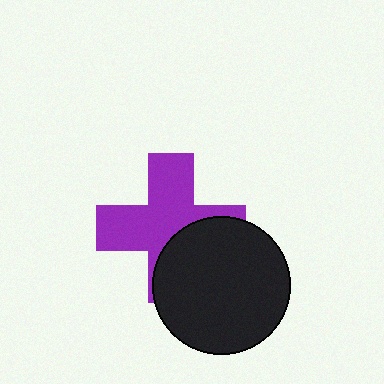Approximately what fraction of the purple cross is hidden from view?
Roughly 38% of the purple cross is hidden behind the black circle.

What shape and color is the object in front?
The object in front is a black circle.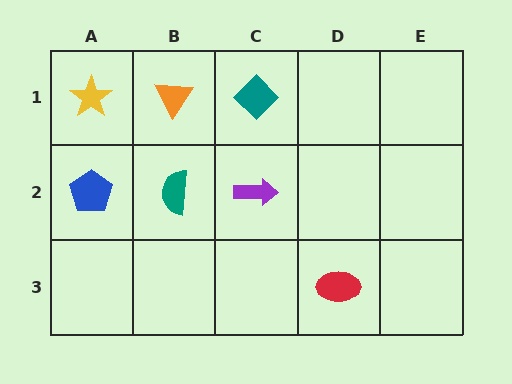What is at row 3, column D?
A red ellipse.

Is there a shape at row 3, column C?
No, that cell is empty.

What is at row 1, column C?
A teal diamond.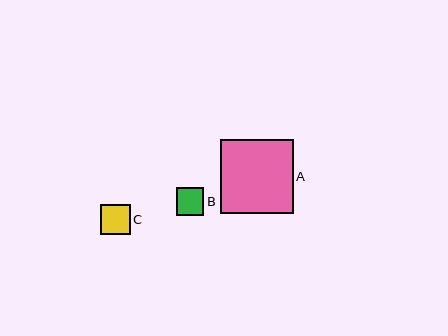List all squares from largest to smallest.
From largest to smallest: A, C, B.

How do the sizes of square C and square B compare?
Square C and square B are approximately the same size.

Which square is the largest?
Square A is the largest with a size of approximately 73 pixels.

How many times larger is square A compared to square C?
Square A is approximately 2.5 times the size of square C.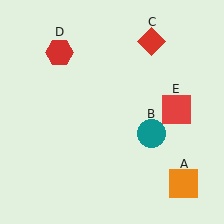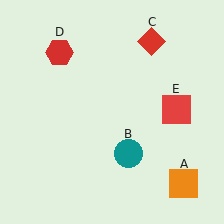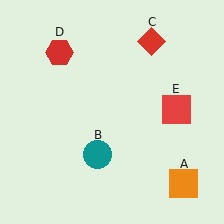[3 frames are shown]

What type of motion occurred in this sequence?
The teal circle (object B) rotated clockwise around the center of the scene.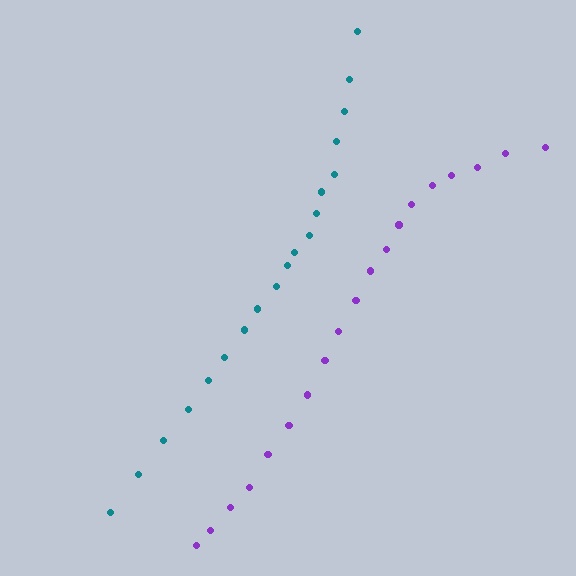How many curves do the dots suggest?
There are 2 distinct paths.